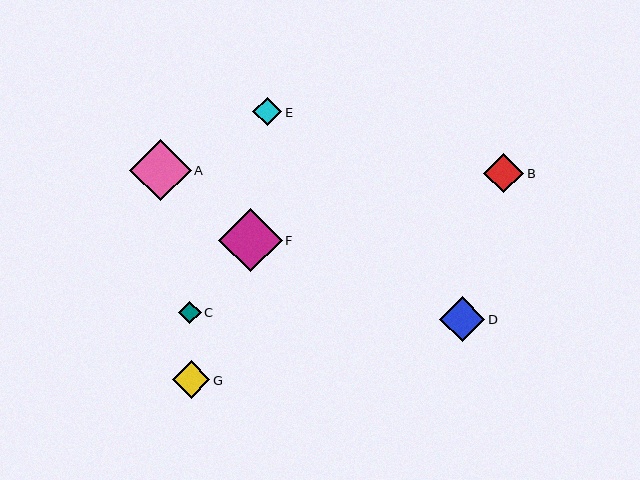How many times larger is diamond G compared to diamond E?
Diamond G is approximately 1.3 times the size of diamond E.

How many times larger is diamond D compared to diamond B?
Diamond D is approximately 1.1 times the size of diamond B.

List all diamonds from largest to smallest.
From largest to smallest: F, A, D, B, G, E, C.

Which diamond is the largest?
Diamond F is the largest with a size of approximately 63 pixels.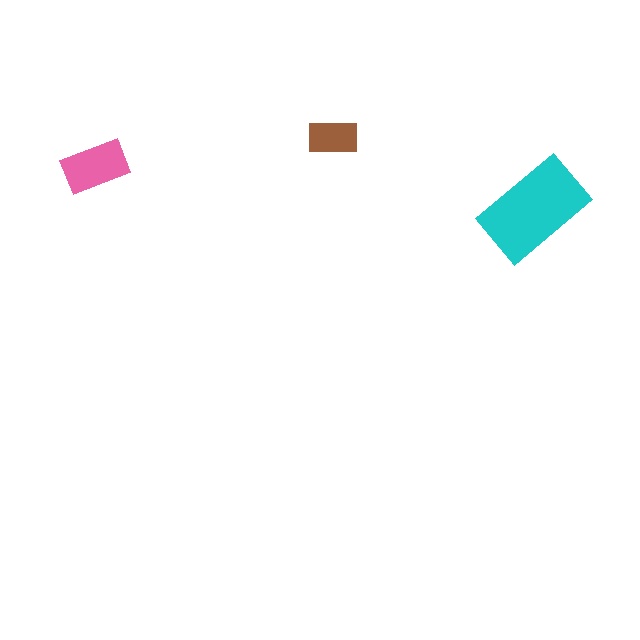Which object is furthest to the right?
The cyan rectangle is rightmost.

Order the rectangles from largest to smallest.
the cyan one, the pink one, the brown one.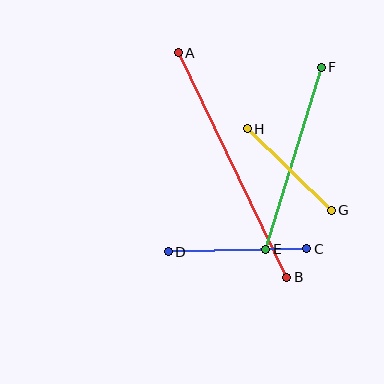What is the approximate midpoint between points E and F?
The midpoint is at approximately (293, 158) pixels.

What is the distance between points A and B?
The distance is approximately 249 pixels.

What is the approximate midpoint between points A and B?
The midpoint is at approximately (232, 165) pixels.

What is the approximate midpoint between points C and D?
The midpoint is at approximately (237, 250) pixels.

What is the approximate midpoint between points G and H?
The midpoint is at approximately (289, 170) pixels.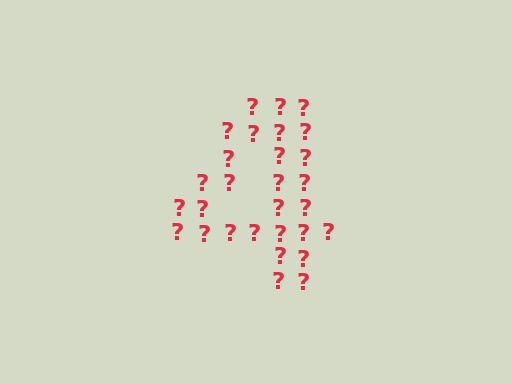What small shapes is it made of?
It is made of small question marks.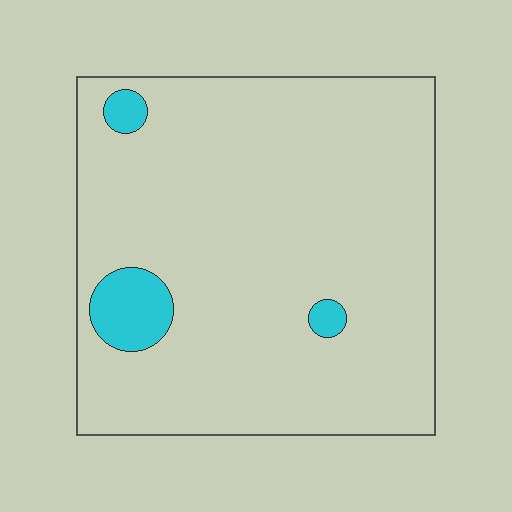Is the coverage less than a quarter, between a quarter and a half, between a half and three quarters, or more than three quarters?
Less than a quarter.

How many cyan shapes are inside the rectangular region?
3.